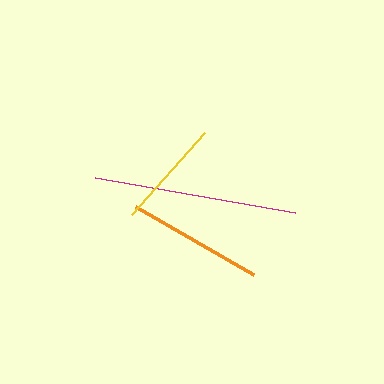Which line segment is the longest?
The magenta line is the longest at approximately 202 pixels.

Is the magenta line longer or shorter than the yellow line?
The magenta line is longer than the yellow line.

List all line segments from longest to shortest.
From longest to shortest: magenta, orange, yellow.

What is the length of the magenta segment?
The magenta segment is approximately 202 pixels long.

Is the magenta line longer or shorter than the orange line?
The magenta line is longer than the orange line.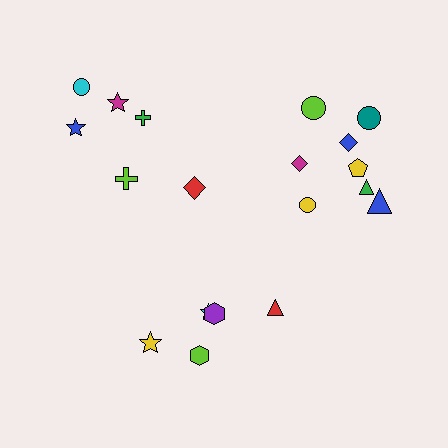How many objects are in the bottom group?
There are 5 objects.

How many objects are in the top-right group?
There are 8 objects.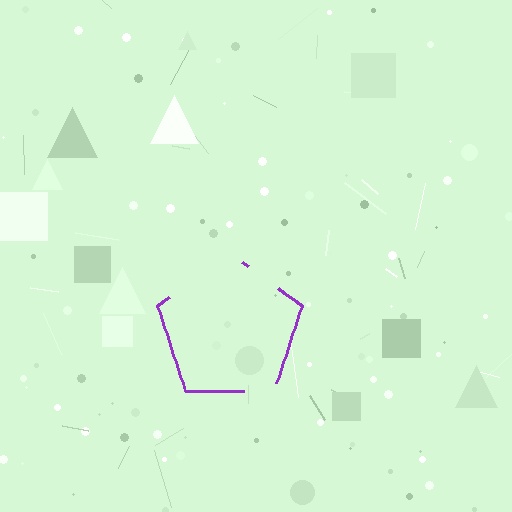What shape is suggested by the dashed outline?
The dashed outline suggests a pentagon.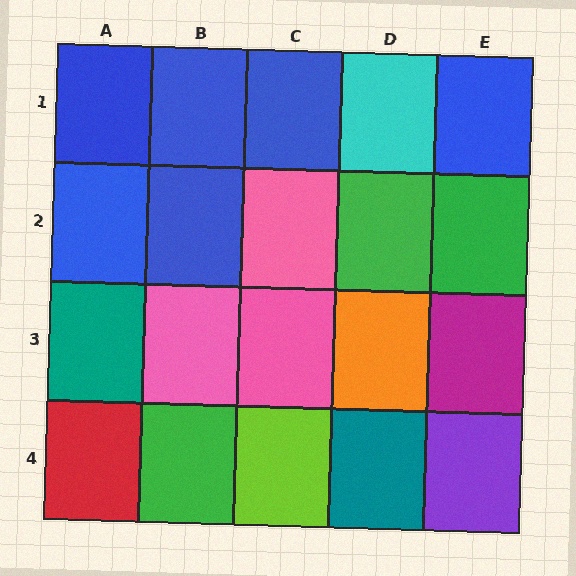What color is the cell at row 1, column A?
Blue.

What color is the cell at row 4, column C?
Lime.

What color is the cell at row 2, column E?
Green.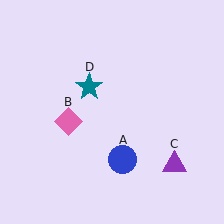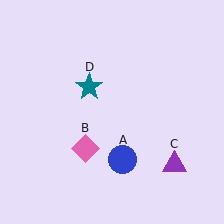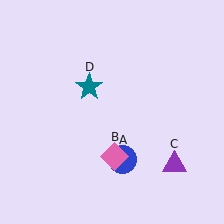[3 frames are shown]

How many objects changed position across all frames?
1 object changed position: pink diamond (object B).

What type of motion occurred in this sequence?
The pink diamond (object B) rotated counterclockwise around the center of the scene.